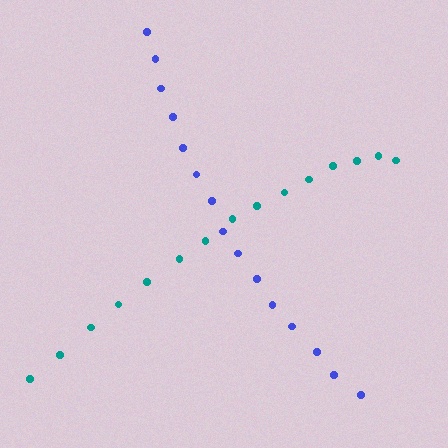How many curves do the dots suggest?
There are 2 distinct paths.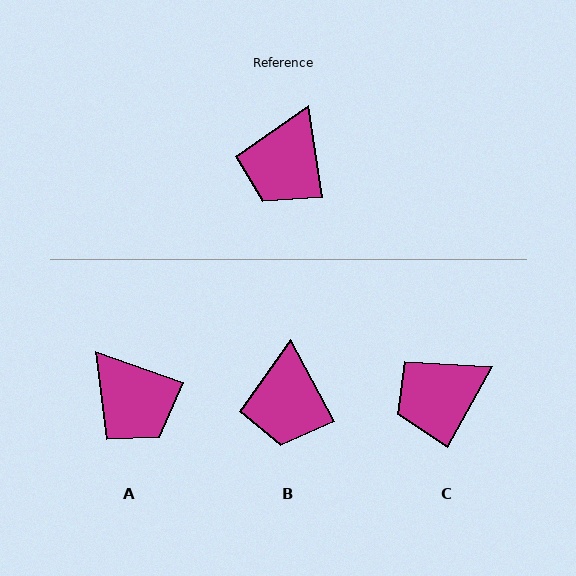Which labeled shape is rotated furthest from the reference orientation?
A, about 62 degrees away.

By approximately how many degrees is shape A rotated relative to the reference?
Approximately 62 degrees counter-clockwise.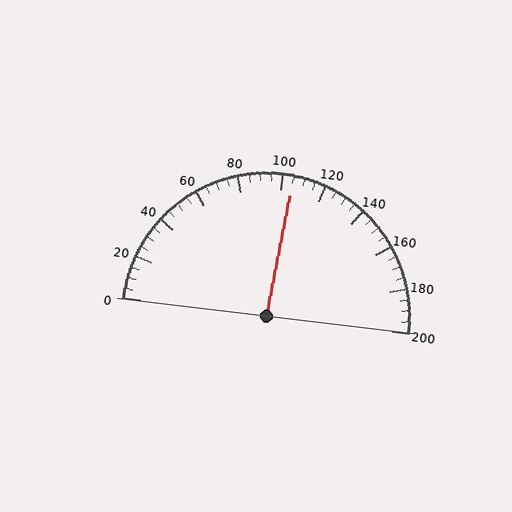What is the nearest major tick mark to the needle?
The nearest major tick mark is 100.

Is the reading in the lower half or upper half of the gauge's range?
The reading is in the upper half of the range (0 to 200).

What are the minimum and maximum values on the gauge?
The gauge ranges from 0 to 200.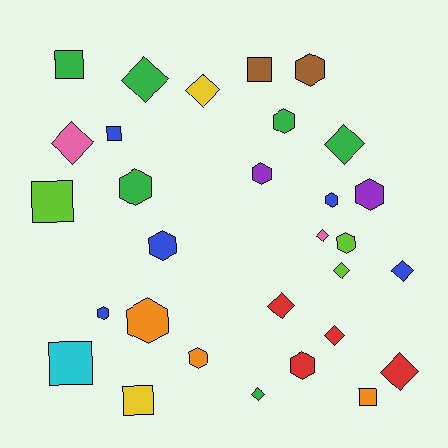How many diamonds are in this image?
There are 11 diamonds.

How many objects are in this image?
There are 30 objects.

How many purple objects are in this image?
There are 2 purple objects.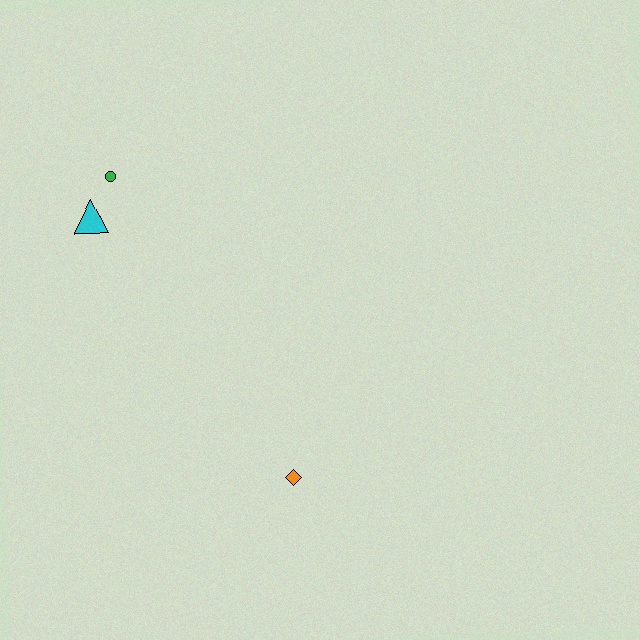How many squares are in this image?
There are no squares.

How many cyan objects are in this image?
There is 1 cyan object.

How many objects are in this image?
There are 3 objects.